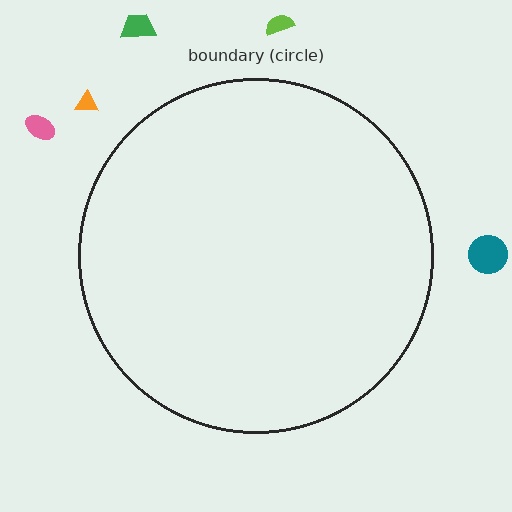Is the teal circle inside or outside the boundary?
Outside.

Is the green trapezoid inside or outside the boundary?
Outside.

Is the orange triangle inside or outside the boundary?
Outside.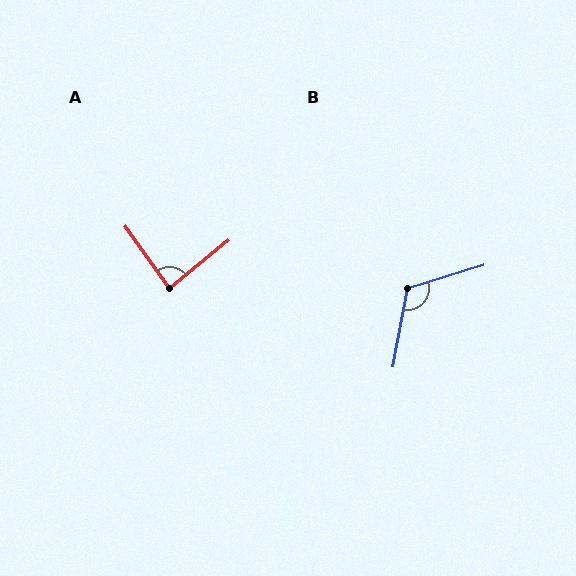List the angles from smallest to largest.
A (87°), B (118°).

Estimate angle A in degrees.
Approximately 87 degrees.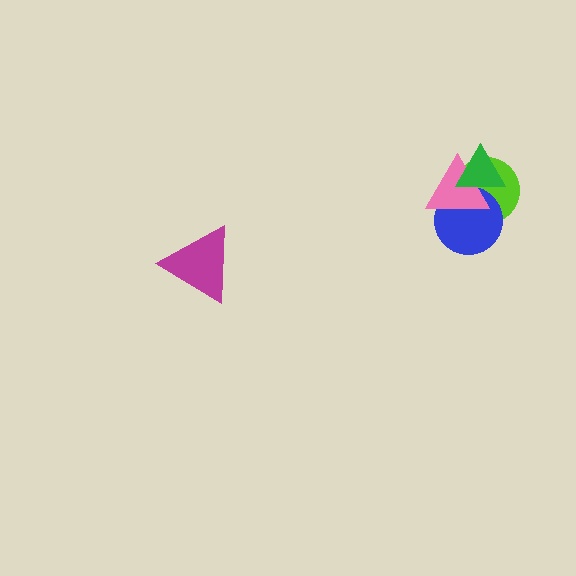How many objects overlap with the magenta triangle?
0 objects overlap with the magenta triangle.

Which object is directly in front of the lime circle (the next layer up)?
The blue circle is directly in front of the lime circle.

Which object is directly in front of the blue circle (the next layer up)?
The pink triangle is directly in front of the blue circle.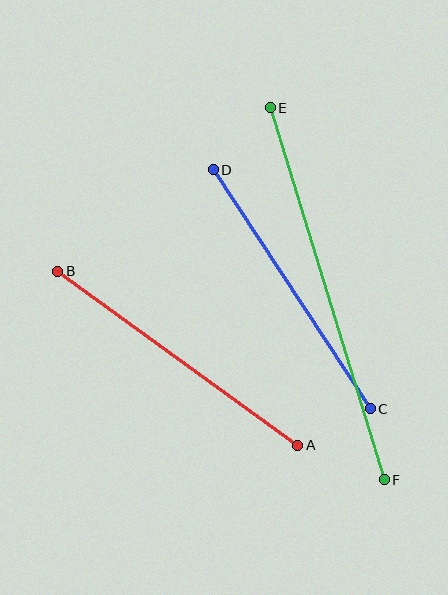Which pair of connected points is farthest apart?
Points E and F are farthest apart.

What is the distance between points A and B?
The distance is approximately 296 pixels.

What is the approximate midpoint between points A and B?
The midpoint is at approximately (178, 358) pixels.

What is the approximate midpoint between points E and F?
The midpoint is at approximately (327, 294) pixels.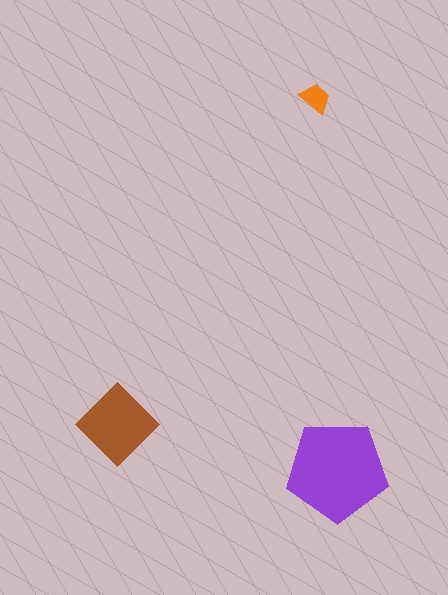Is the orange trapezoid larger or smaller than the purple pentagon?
Smaller.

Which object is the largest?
The purple pentagon.